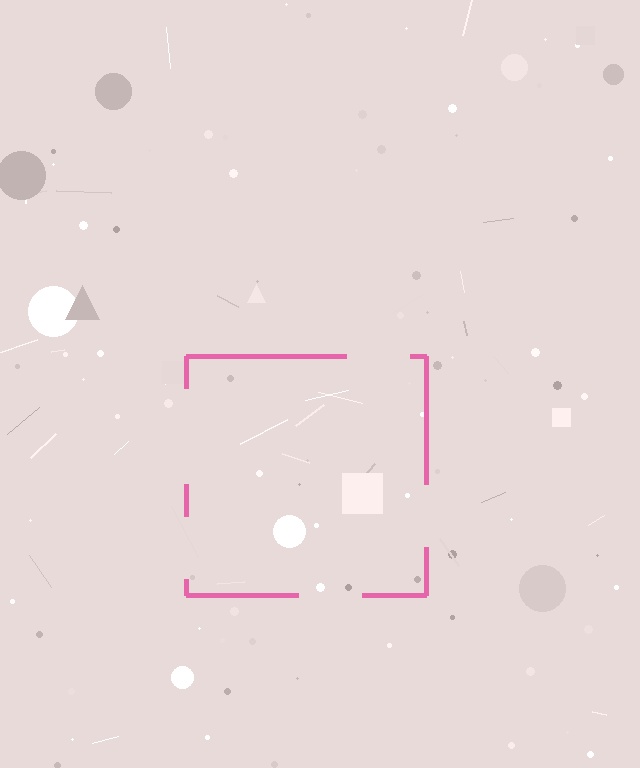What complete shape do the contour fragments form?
The contour fragments form a square.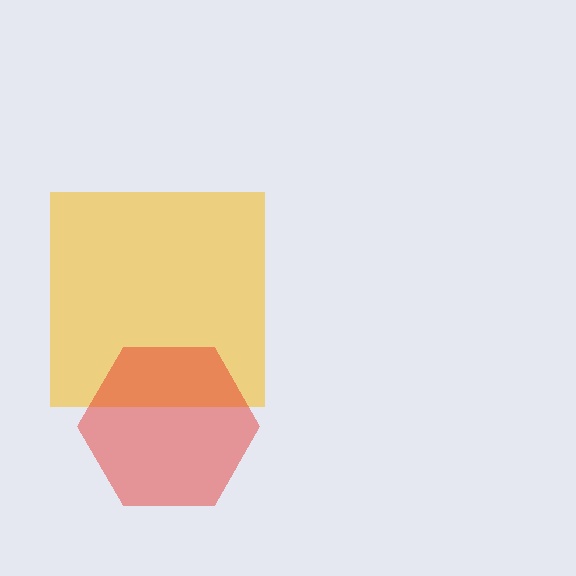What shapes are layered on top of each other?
The layered shapes are: a yellow square, a red hexagon.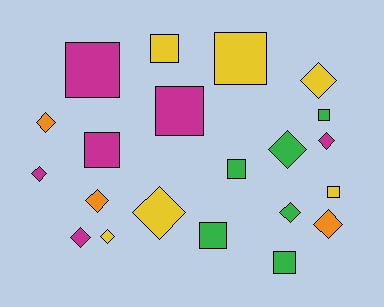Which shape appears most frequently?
Diamond, with 11 objects.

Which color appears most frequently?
Magenta, with 6 objects.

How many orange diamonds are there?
There are 3 orange diamonds.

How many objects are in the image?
There are 21 objects.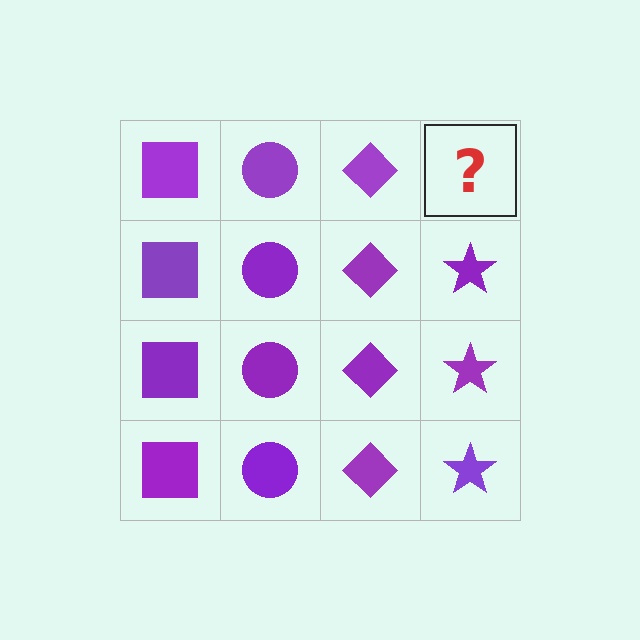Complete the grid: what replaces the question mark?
The question mark should be replaced with a purple star.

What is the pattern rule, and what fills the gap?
The rule is that each column has a consistent shape. The gap should be filled with a purple star.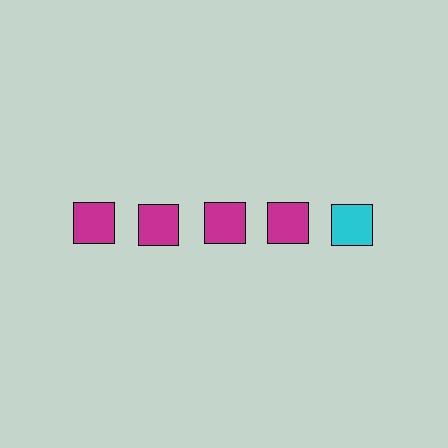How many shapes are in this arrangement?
There are 5 shapes arranged in a grid pattern.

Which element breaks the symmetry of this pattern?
The cyan square in the top row, rightmost column breaks the symmetry. All other shapes are magenta squares.